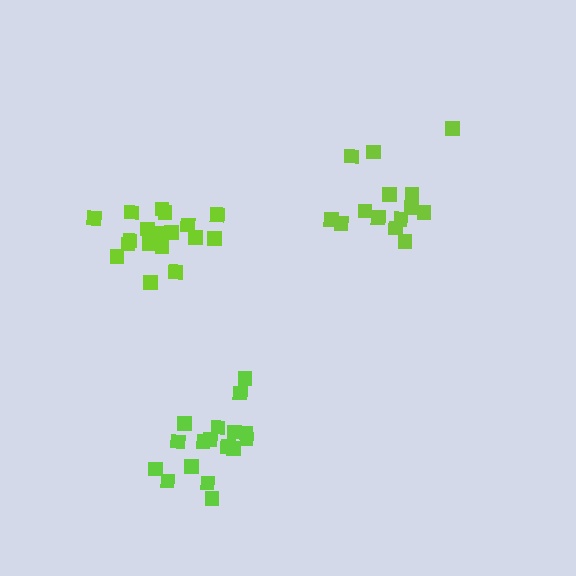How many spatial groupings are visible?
There are 3 spatial groupings.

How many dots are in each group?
Group 1: 14 dots, Group 2: 17 dots, Group 3: 18 dots (49 total).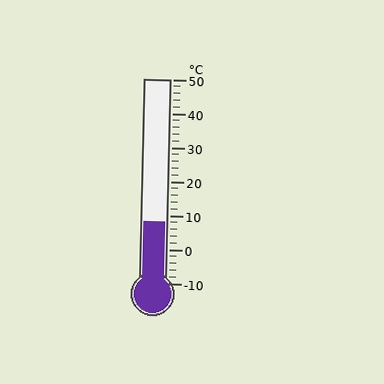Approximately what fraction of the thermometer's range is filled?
The thermometer is filled to approximately 30% of its range.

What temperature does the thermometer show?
The thermometer shows approximately 8°C.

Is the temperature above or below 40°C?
The temperature is below 40°C.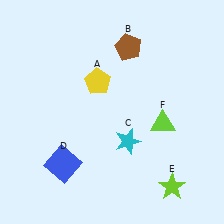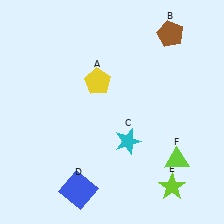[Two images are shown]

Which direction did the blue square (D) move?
The blue square (D) moved down.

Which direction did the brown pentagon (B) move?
The brown pentagon (B) moved right.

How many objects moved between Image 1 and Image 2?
3 objects moved between the two images.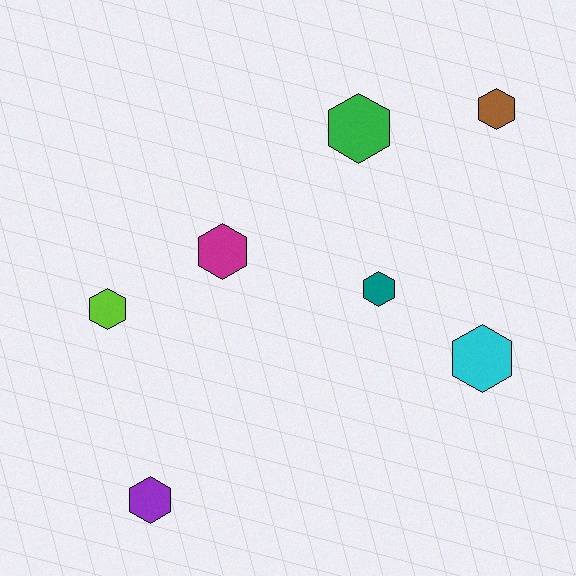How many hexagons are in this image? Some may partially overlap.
There are 7 hexagons.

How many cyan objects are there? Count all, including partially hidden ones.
There is 1 cyan object.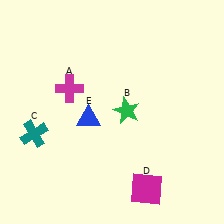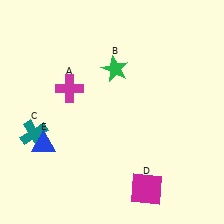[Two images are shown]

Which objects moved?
The objects that moved are: the green star (B), the blue triangle (E).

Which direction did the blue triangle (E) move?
The blue triangle (E) moved left.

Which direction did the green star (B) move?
The green star (B) moved up.